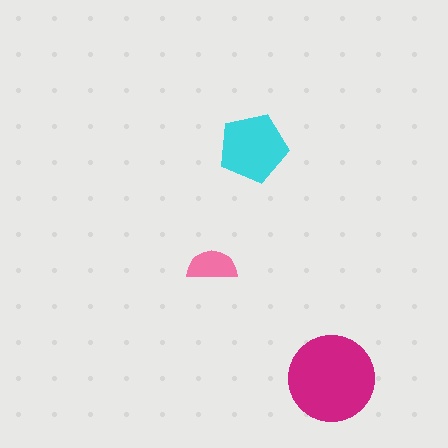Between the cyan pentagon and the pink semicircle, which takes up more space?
The cyan pentagon.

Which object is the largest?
The magenta circle.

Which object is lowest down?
The magenta circle is bottommost.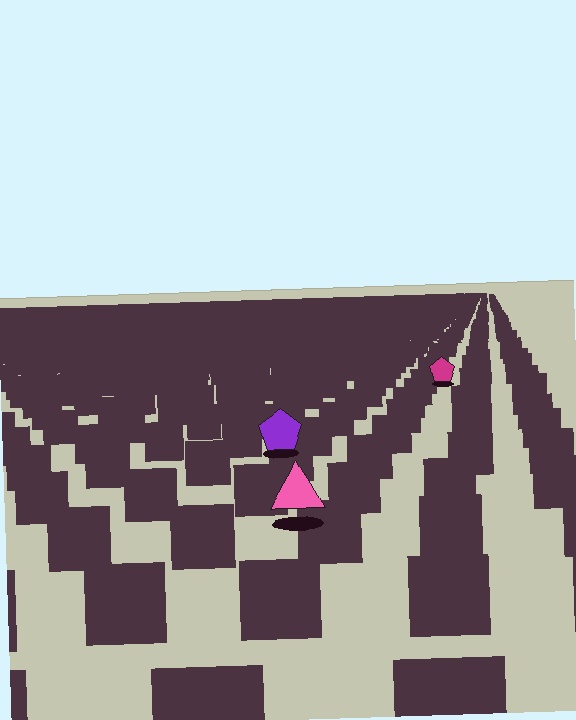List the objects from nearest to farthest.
From nearest to farthest: the pink triangle, the purple pentagon, the magenta pentagon.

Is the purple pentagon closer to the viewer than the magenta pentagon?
Yes. The purple pentagon is closer — you can tell from the texture gradient: the ground texture is coarser near it.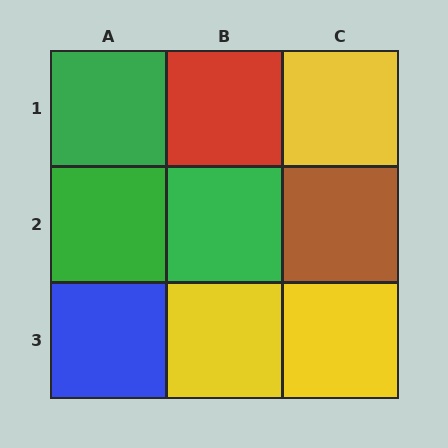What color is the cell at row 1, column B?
Red.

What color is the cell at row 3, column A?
Blue.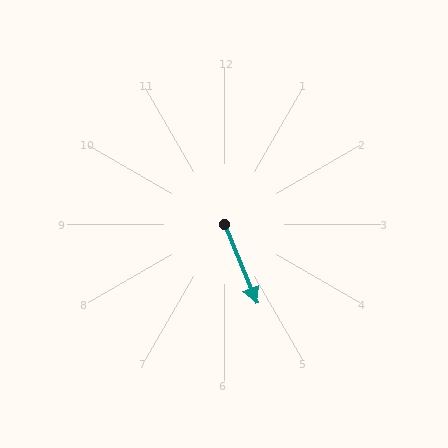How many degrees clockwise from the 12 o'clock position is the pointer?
Approximately 157 degrees.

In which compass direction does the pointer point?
Southeast.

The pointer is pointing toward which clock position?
Roughly 5 o'clock.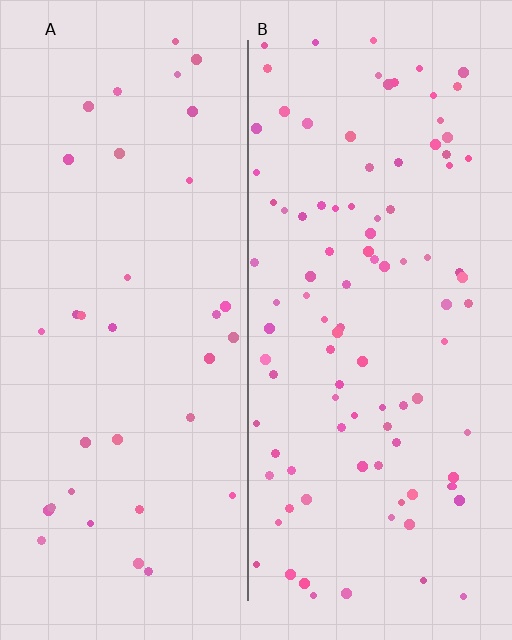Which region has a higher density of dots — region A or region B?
B (the right).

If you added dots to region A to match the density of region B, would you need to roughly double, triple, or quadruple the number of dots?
Approximately triple.